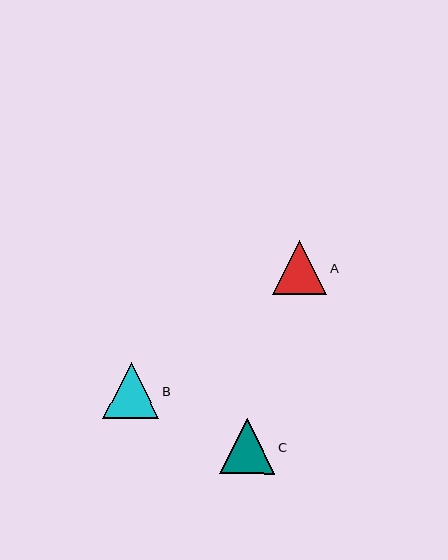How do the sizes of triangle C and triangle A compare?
Triangle C and triangle A are approximately the same size.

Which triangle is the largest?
Triangle B is the largest with a size of approximately 55 pixels.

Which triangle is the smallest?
Triangle A is the smallest with a size of approximately 54 pixels.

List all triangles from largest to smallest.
From largest to smallest: B, C, A.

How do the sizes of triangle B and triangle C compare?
Triangle B and triangle C are approximately the same size.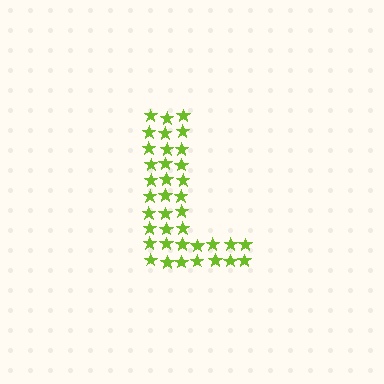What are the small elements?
The small elements are stars.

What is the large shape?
The large shape is the letter L.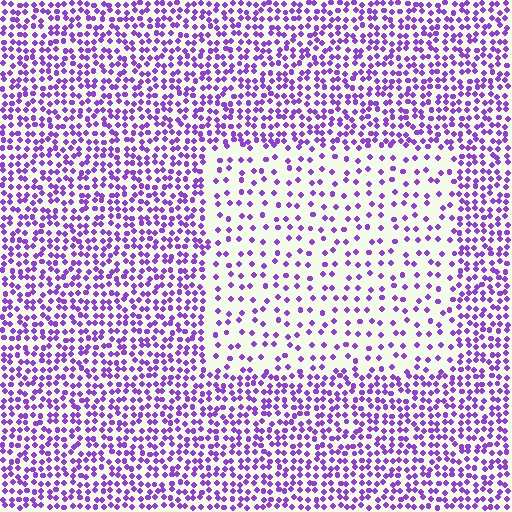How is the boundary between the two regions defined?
The boundary is defined by a change in element density (approximately 2.4x ratio). All elements are the same color, size, and shape.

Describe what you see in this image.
The image contains small purple elements arranged at two different densities. A rectangle-shaped region is visible where the elements are less densely packed than the surrounding area.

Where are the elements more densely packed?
The elements are more densely packed outside the rectangle boundary.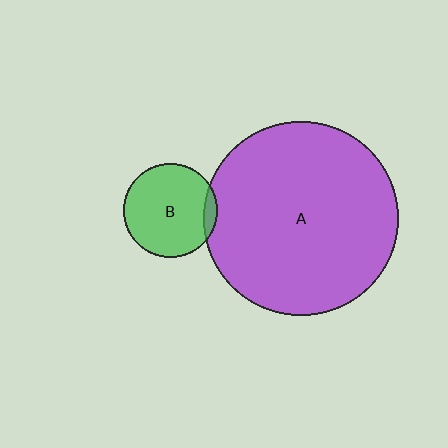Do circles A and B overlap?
Yes.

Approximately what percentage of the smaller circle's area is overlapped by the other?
Approximately 10%.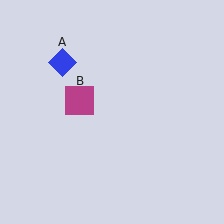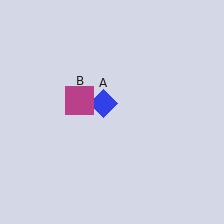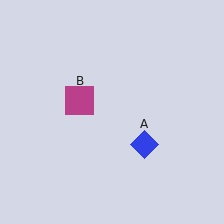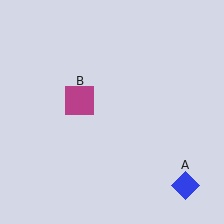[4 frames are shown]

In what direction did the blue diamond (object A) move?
The blue diamond (object A) moved down and to the right.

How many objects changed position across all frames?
1 object changed position: blue diamond (object A).